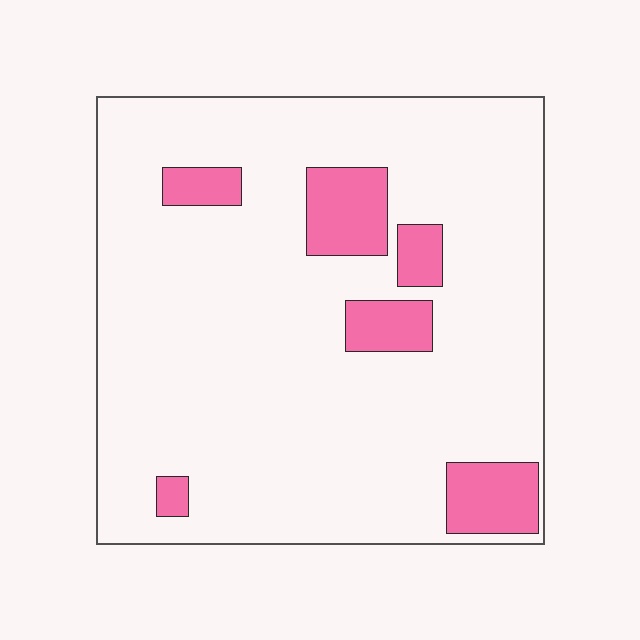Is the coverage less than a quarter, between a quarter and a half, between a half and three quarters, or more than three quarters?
Less than a quarter.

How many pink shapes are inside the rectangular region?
6.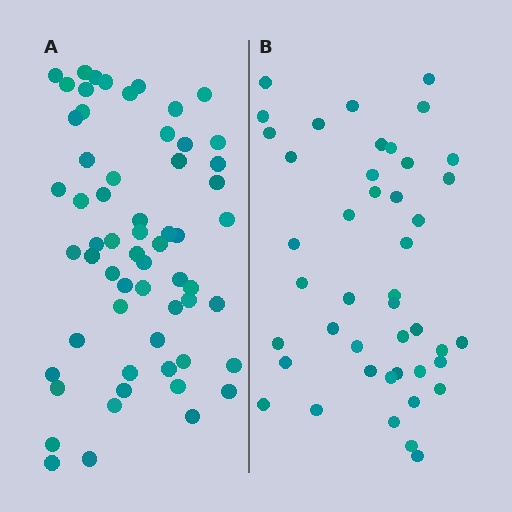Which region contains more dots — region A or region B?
Region A (the left region) has more dots.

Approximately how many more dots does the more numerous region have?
Region A has approximately 15 more dots than region B.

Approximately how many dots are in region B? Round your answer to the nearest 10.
About 40 dots. (The exact count is 44, which rounds to 40.)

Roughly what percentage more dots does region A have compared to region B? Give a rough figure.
About 35% more.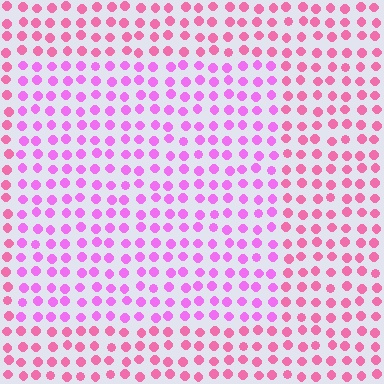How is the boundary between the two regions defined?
The boundary is defined purely by a slight shift in hue (about 32 degrees). Spacing, size, and orientation are identical on both sides.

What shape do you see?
I see a rectangle.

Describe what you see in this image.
The image is filled with small pink elements in a uniform arrangement. A rectangle-shaped region is visible where the elements are tinted to a slightly different hue, forming a subtle color boundary.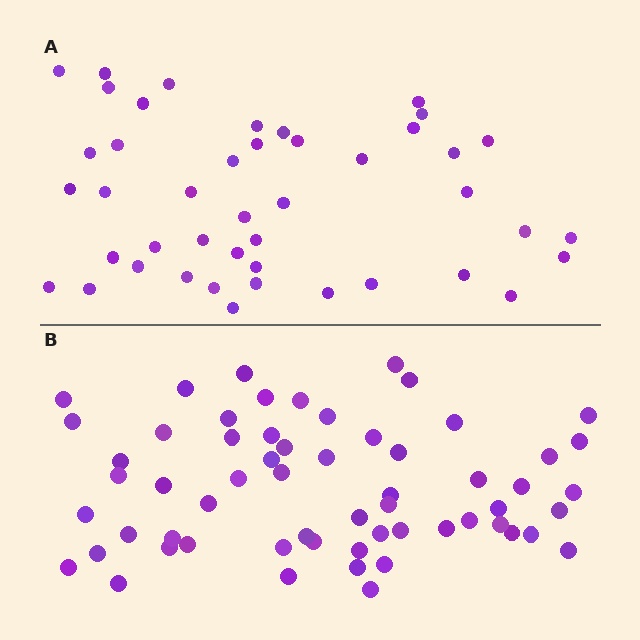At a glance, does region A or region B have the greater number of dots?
Region B (the bottom region) has more dots.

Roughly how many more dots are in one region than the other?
Region B has approximately 15 more dots than region A.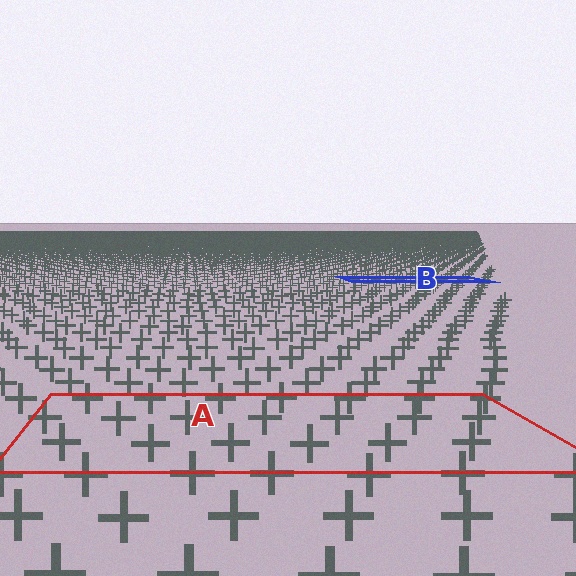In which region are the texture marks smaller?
The texture marks are smaller in region B, because it is farther away.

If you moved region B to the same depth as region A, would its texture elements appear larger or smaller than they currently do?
They would appear larger. At a closer depth, the same texture elements are projected at a bigger on-screen size.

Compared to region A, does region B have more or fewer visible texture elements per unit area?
Region B has more texture elements per unit area — they are packed more densely because it is farther away.